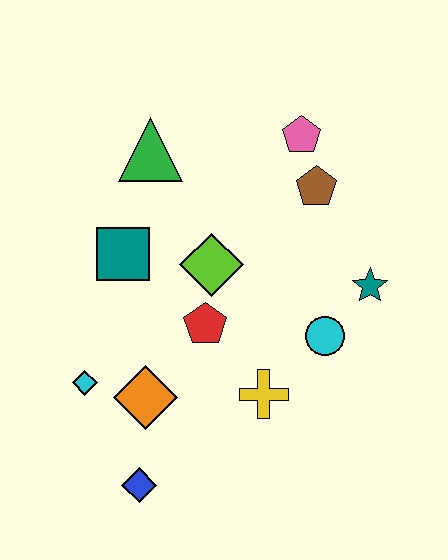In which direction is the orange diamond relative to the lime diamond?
The orange diamond is below the lime diamond.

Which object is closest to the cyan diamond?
The orange diamond is closest to the cyan diamond.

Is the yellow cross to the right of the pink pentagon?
No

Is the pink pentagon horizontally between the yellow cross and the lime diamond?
No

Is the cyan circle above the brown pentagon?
No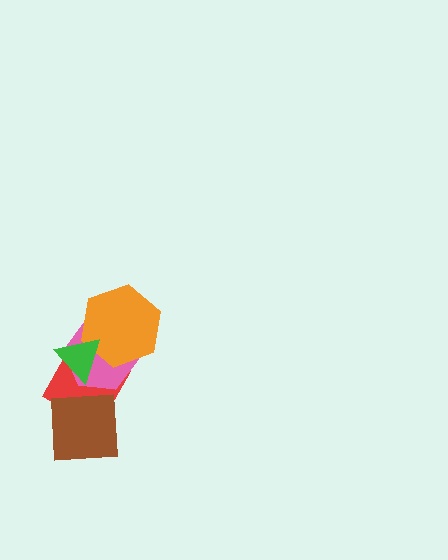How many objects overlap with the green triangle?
3 objects overlap with the green triangle.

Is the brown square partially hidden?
No, no other shape covers it.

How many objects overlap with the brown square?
1 object overlaps with the brown square.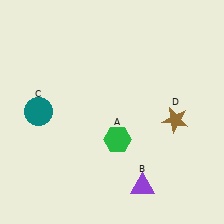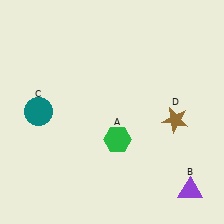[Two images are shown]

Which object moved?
The purple triangle (B) moved right.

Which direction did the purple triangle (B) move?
The purple triangle (B) moved right.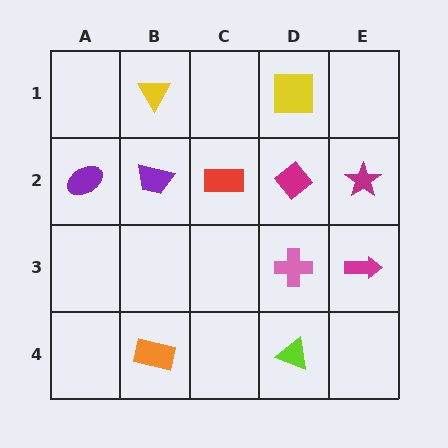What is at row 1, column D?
A yellow square.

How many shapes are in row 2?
5 shapes.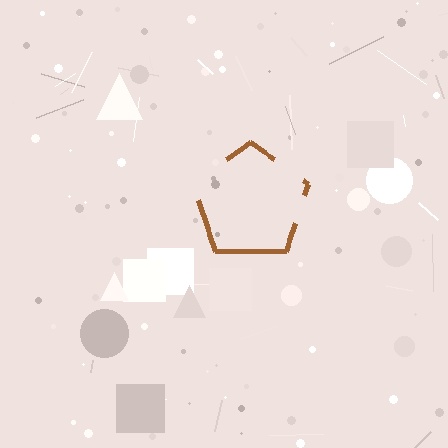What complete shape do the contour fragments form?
The contour fragments form a pentagon.